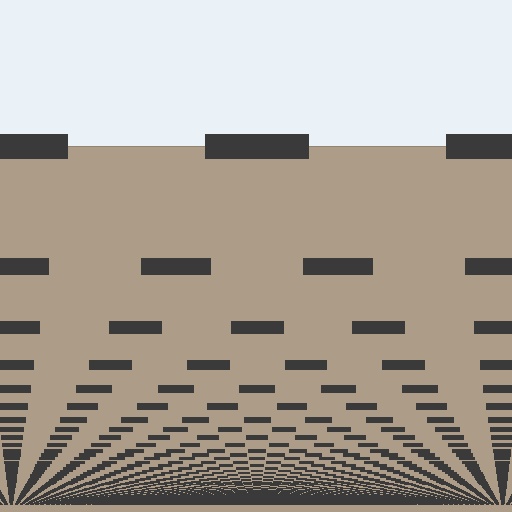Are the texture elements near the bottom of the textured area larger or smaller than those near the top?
Smaller. The gradient is inverted — elements near the bottom are smaller and denser.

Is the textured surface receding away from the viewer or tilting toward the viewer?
The surface appears to tilt toward the viewer. Texture elements get larger and sparser toward the top.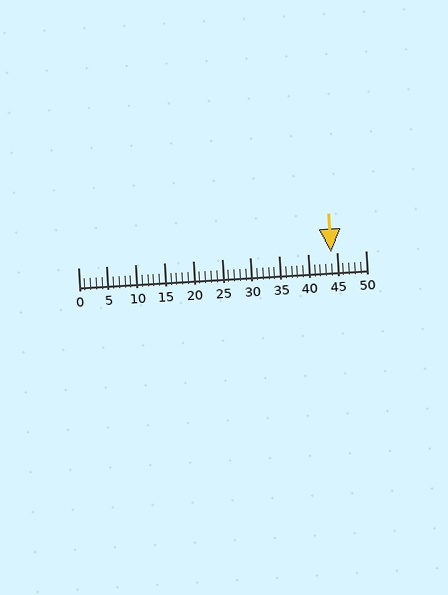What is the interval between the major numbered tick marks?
The major tick marks are spaced 5 units apart.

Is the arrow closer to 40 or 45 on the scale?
The arrow is closer to 45.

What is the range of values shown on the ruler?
The ruler shows values from 0 to 50.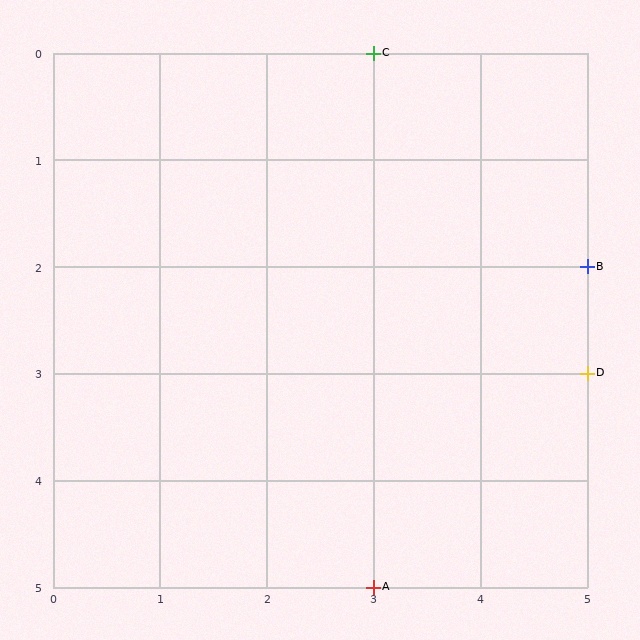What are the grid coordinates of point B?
Point B is at grid coordinates (5, 2).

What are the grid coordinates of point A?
Point A is at grid coordinates (3, 5).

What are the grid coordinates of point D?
Point D is at grid coordinates (5, 3).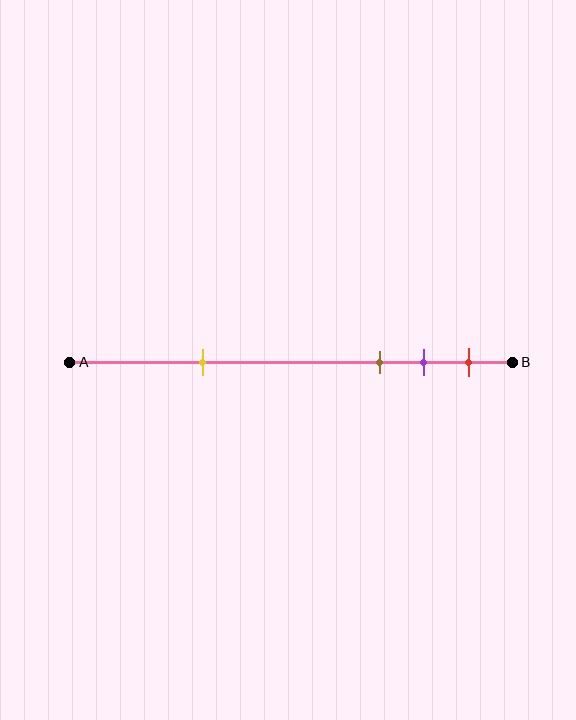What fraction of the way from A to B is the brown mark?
The brown mark is approximately 70% (0.7) of the way from A to B.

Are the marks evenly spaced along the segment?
No, the marks are not evenly spaced.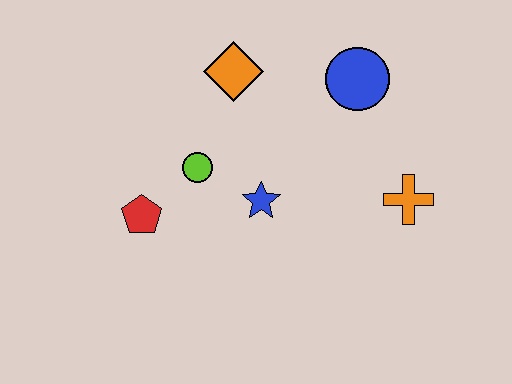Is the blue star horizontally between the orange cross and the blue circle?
No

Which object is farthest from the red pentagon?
The orange cross is farthest from the red pentagon.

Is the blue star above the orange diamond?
No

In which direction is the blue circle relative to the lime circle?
The blue circle is to the right of the lime circle.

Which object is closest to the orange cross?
The blue circle is closest to the orange cross.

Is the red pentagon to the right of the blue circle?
No